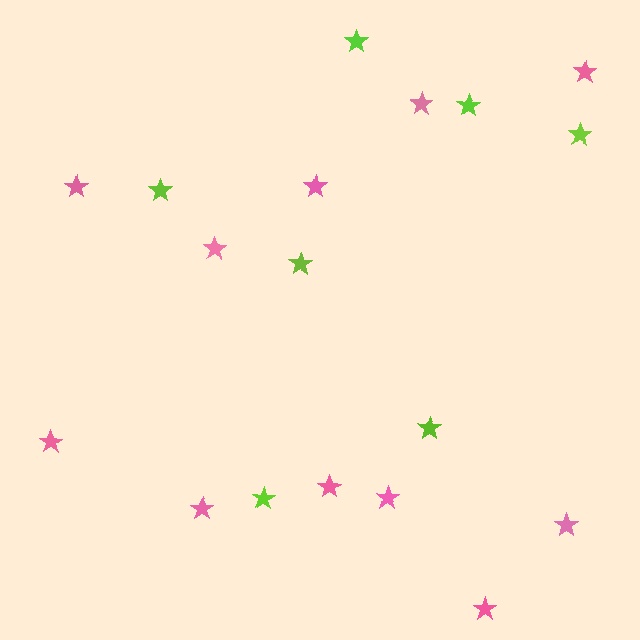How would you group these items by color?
There are 2 groups: one group of pink stars (11) and one group of lime stars (7).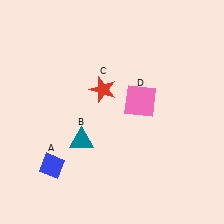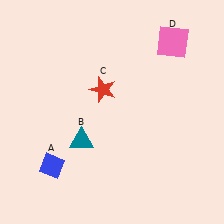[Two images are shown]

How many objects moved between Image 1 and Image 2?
1 object moved between the two images.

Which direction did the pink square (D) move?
The pink square (D) moved up.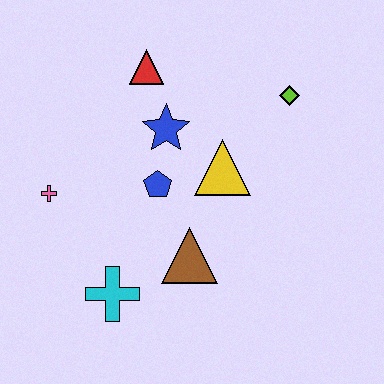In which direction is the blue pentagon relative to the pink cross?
The blue pentagon is to the right of the pink cross.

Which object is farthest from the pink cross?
The lime diamond is farthest from the pink cross.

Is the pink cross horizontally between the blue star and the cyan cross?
No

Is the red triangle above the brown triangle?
Yes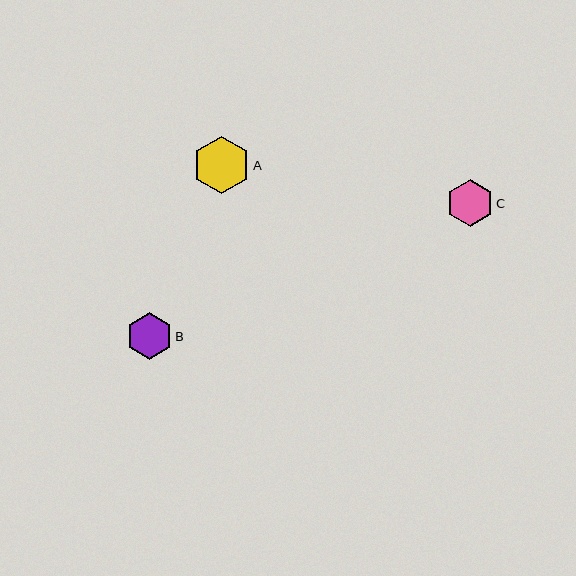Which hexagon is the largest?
Hexagon A is the largest with a size of approximately 57 pixels.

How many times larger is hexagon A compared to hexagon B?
Hexagon A is approximately 1.2 times the size of hexagon B.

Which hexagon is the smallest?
Hexagon B is the smallest with a size of approximately 46 pixels.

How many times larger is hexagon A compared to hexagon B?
Hexagon A is approximately 1.2 times the size of hexagon B.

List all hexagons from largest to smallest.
From largest to smallest: A, C, B.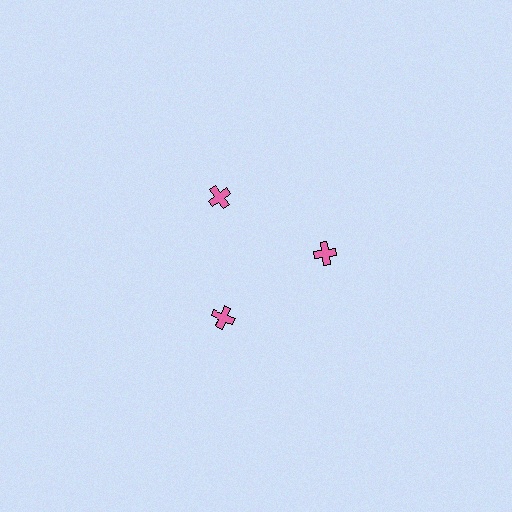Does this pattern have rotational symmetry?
Yes, this pattern has 3-fold rotational symmetry. It looks the same after rotating 120 degrees around the center.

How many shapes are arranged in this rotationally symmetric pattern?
There are 3 shapes, arranged in 3 groups of 1.